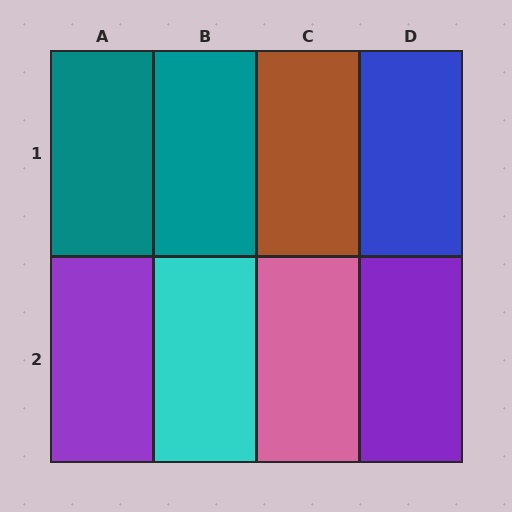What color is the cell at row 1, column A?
Teal.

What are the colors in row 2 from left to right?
Purple, cyan, pink, purple.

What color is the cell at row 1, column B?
Teal.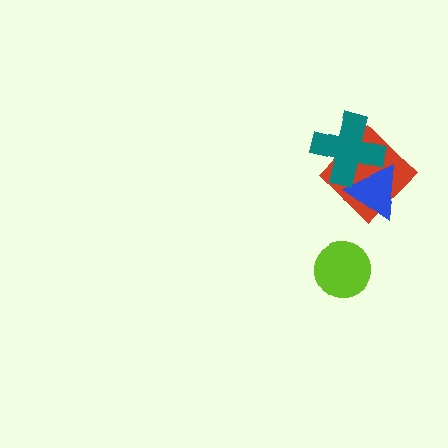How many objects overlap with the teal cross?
2 objects overlap with the teal cross.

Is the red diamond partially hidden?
Yes, it is partially covered by another shape.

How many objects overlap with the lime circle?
0 objects overlap with the lime circle.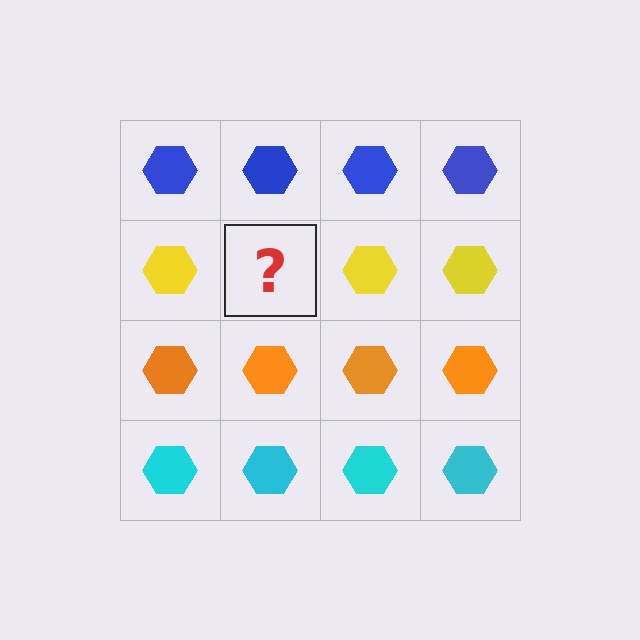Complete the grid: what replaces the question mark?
The question mark should be replaced with a yellow hexagon.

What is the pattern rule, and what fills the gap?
The rule is that each row has a consistent color. The gap should be filled with a yellow hexagon.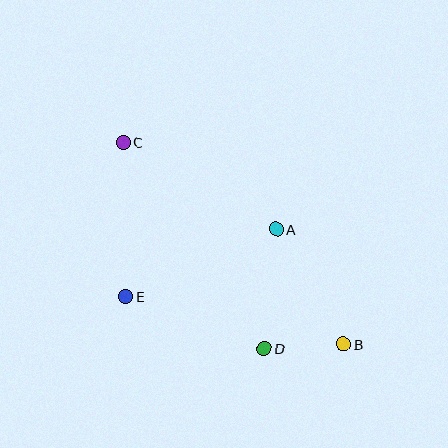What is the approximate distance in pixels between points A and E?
The distance between A and E is approximately 165 pixels.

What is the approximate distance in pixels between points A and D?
The distance between A and D is approximately 120 pixels.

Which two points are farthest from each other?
Points B and C are farthest from each other.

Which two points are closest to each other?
Points B and D are closest to each other.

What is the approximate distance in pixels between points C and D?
The distance between C and D is approximately 250 pixels.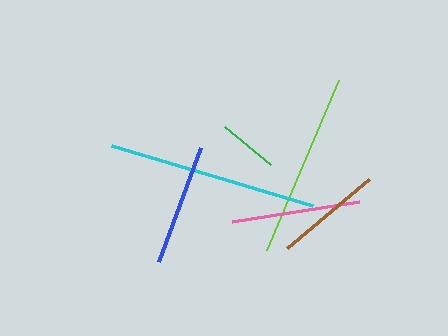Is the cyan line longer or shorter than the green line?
The cyan line is longer than the green line.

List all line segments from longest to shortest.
From longest to shortest: cyan, lime, pink, blue, brown, green.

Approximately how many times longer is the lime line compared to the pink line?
The lime line is approximately 1.4 times the length of the pink line.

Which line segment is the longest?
The cyan line is the longest at approximately 210 pixels.